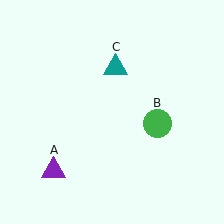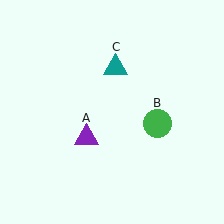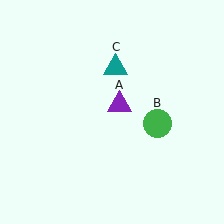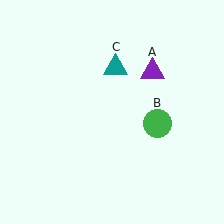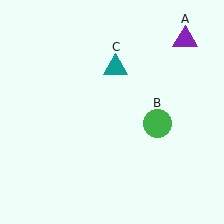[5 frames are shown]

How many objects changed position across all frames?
1 object changed position: purple triangle (object A).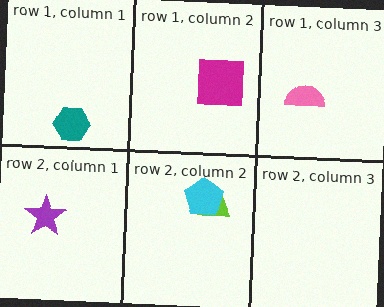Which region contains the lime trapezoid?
The row 2, column 2 region.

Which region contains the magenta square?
The row 1, column 2 region.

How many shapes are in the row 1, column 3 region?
1.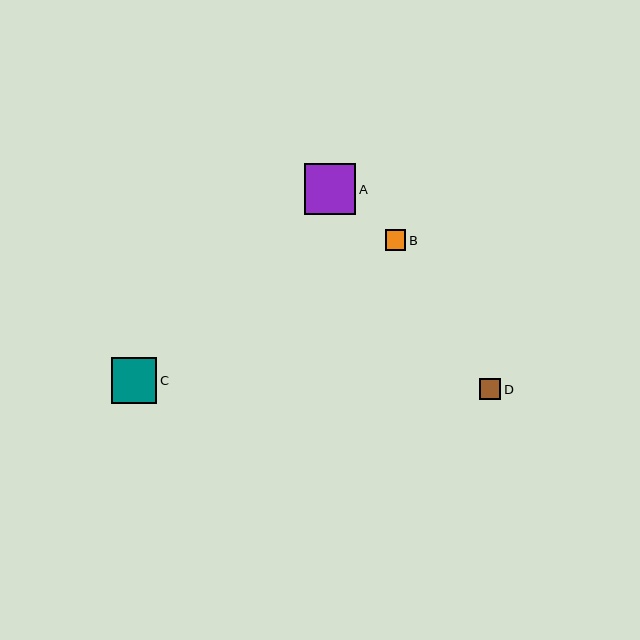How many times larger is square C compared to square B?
Square C is approximately 2.2 times the size of square B.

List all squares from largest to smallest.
From largest to smallest: A, C, D, B.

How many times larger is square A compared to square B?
Square A is approximately 2.5 times the size of square B.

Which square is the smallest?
Square B is the smallest with a size of approximately 21 pixels.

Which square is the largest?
Square A is the largest with a size of approximately 51 pixels.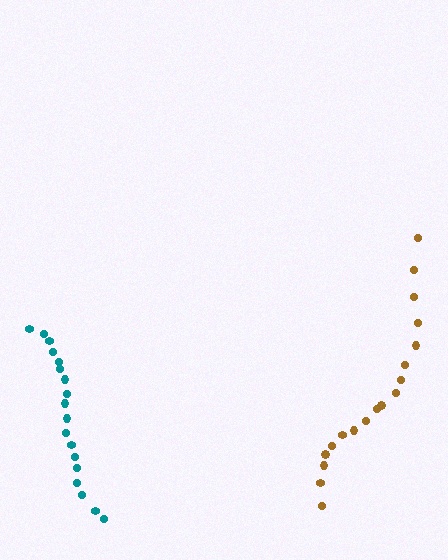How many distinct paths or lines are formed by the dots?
There are 2 distinct paths.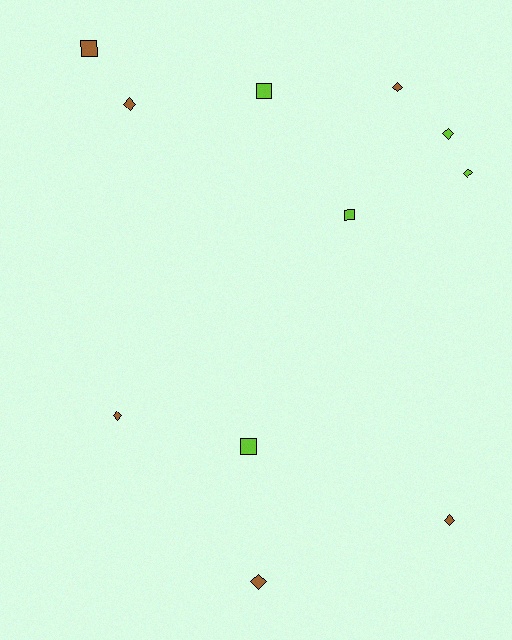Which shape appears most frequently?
Diamond, with 7 objects.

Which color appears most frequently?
Brown, with 6 objects.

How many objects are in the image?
There are 11 objects.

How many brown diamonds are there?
There are 5 brown diamonds.